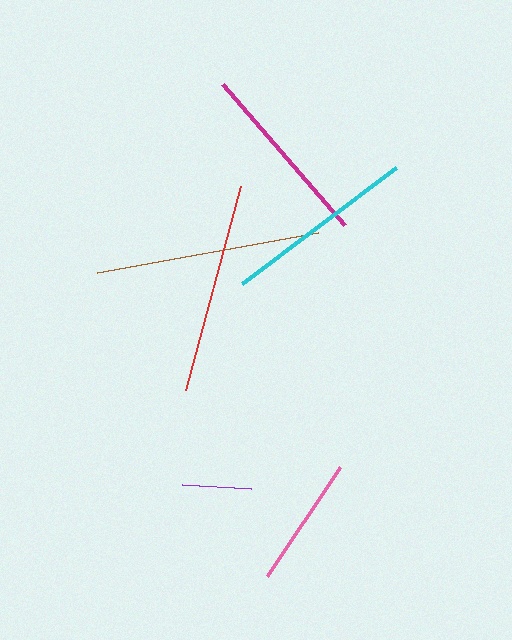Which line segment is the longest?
The brown line is the longest at approximately 224 pixels.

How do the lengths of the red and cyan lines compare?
The red and cyan lines are approximately the same length.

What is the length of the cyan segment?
The cyan segment is approximately 193 pixels long.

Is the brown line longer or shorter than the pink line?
The brown line is longer than the pink line.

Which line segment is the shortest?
The purple line is the shortest at approximately 69 pixels.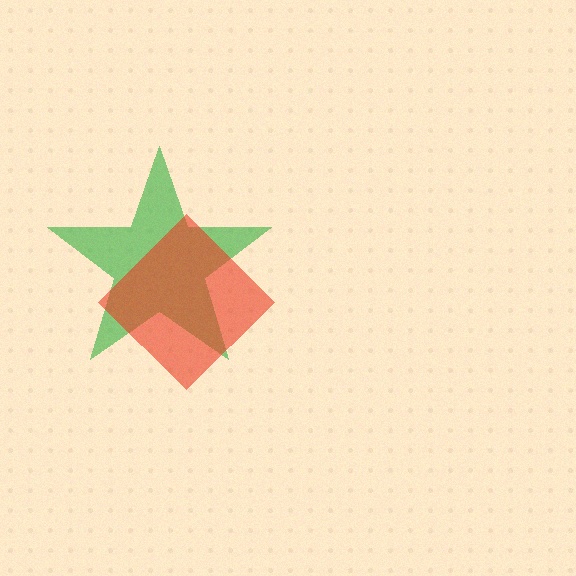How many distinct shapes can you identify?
There are 2 distinct shapes: a green star, a red diamond.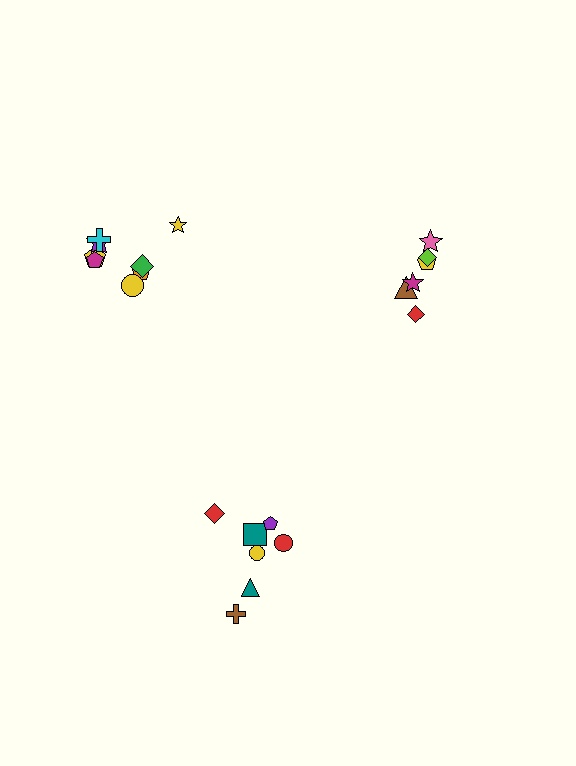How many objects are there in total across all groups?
There are 21 objects.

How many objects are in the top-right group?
There are 6 objects.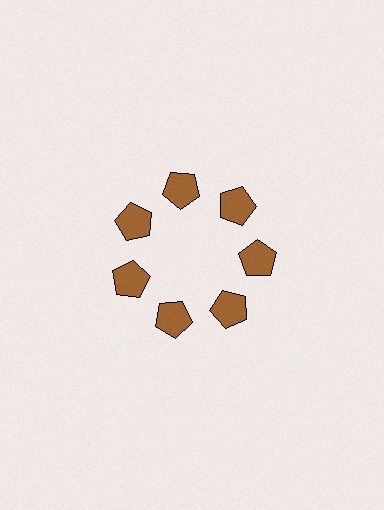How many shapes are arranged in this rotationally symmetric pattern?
There are 7 shapes, arranged in 7 groups of 1.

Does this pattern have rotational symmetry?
Yes, this pattern has 7-fold rotational symmetry. It looks the same after rotating 51 degrees around the center.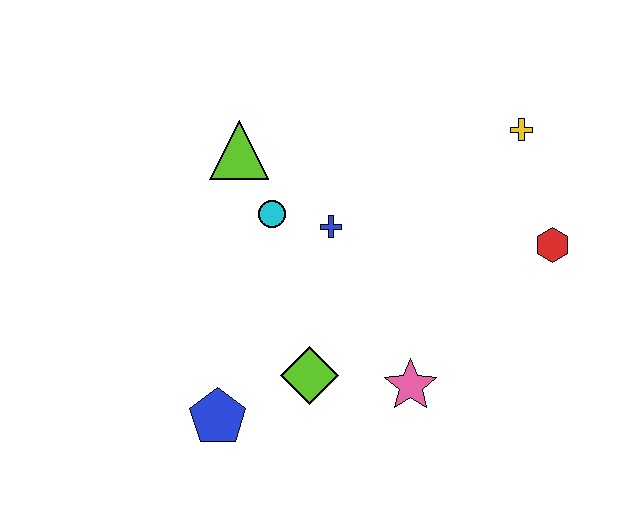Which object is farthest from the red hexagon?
The blue pentagon is farthest from the red hexagon.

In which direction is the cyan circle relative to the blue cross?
The cyan circle is to the left of the blue cross.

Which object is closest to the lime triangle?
The cyan circle is closest to the lime triangle.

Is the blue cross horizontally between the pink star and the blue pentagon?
Yes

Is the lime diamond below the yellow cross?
Yes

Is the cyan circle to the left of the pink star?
Yes